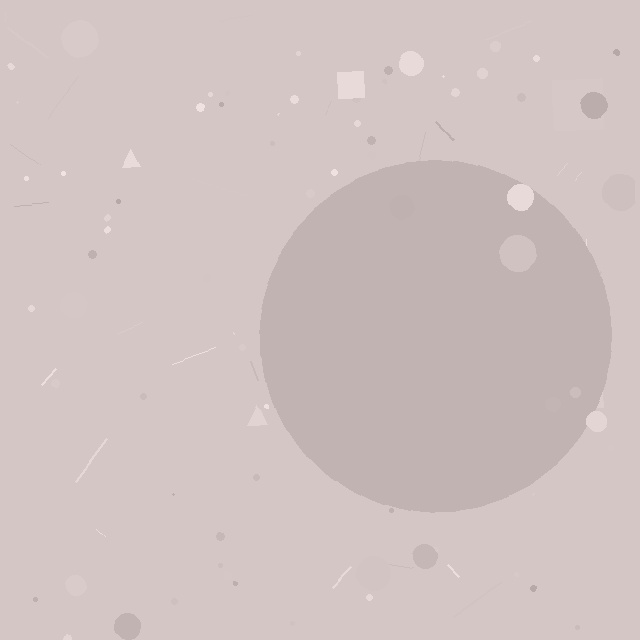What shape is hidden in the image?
A circle is hidden in the image.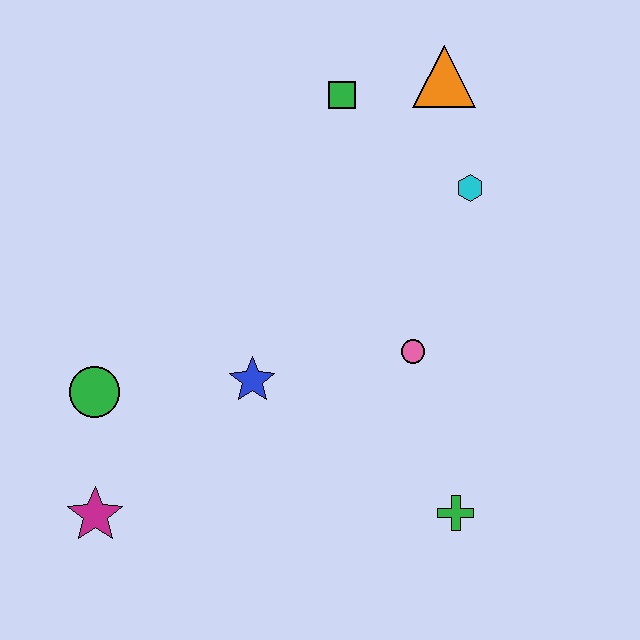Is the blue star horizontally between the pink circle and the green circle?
Yes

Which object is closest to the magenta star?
The green circle is closest to the magenta star.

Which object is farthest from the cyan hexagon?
The magenta star is farthest from the cyan hexagon.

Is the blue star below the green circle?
No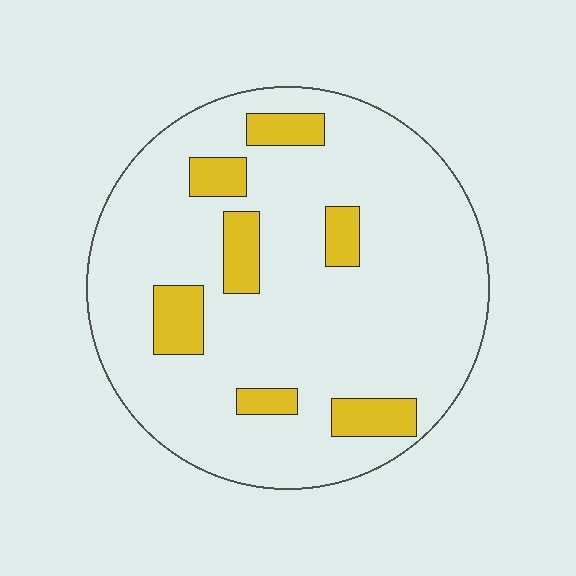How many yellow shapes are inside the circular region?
7.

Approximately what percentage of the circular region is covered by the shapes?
Approximately 15%.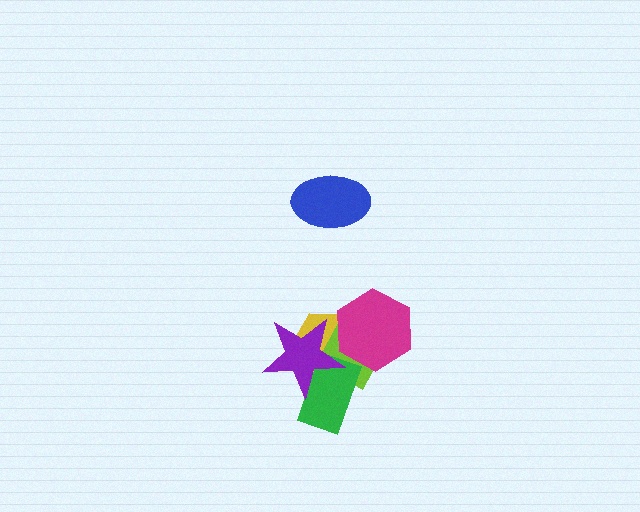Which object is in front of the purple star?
The magenta hexagon is in front of the purple star.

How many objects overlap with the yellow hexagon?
4 objects overlap with the yellow hexagon.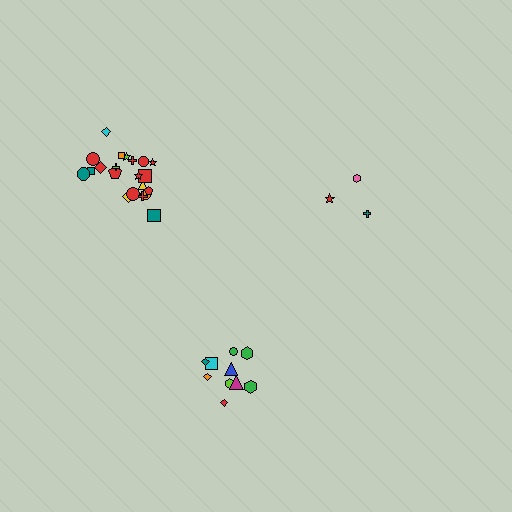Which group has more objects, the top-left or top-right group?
The top-left group.